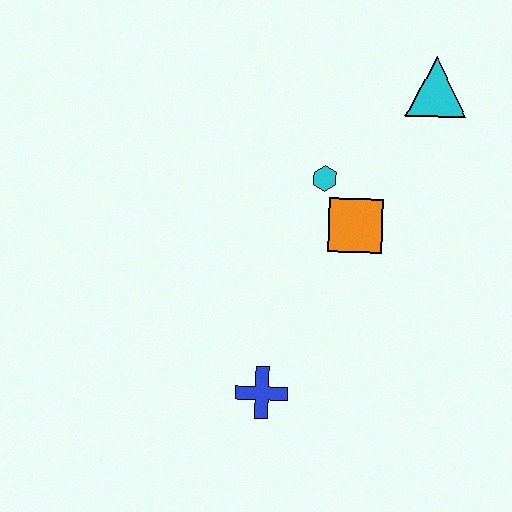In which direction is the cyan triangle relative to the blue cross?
The cyan triangle is above the blue cross.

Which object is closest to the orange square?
The cyan hexagon is closest to the orange square.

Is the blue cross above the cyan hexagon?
No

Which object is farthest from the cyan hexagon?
The blue cross is farthest from the cyan hexagon.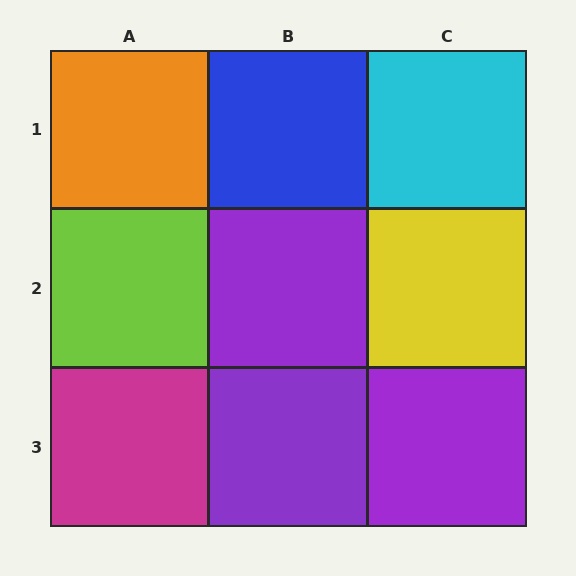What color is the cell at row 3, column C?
Purple.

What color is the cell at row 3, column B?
Purple.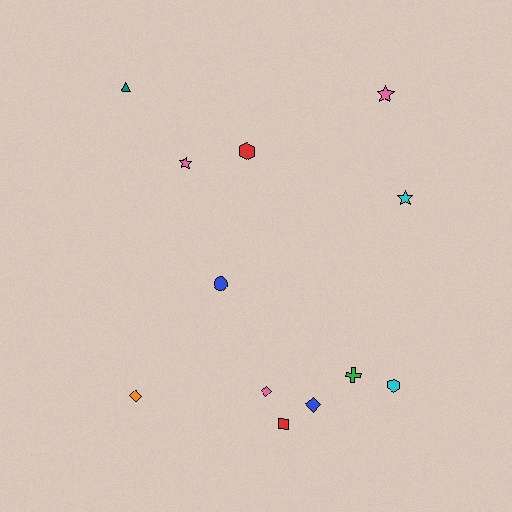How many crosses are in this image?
There is 1 cross.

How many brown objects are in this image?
There are no brown objects.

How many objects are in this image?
There are 12 objects.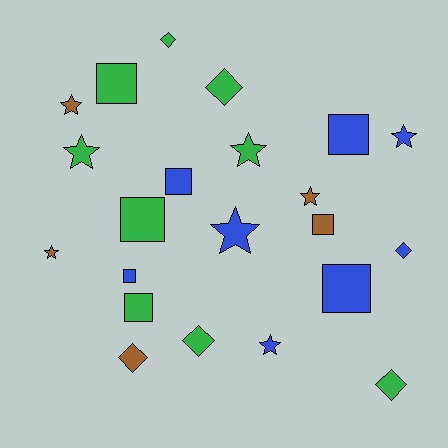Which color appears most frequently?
Green, with 9 objects.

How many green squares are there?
There are 3 green squares.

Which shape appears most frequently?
Square, with 8 objects.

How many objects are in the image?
There are 22 objects.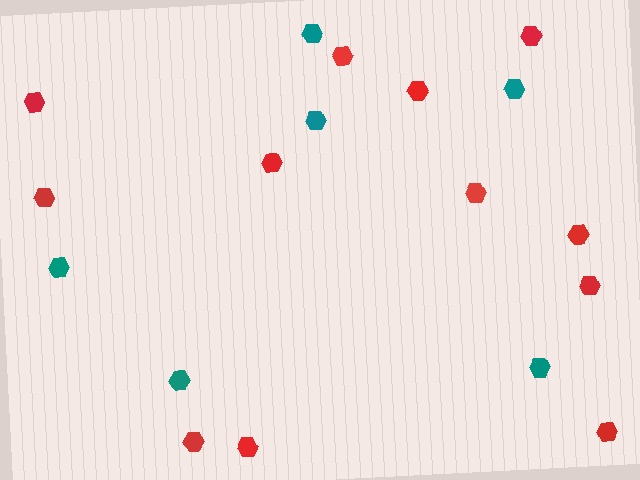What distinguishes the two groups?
There are 2 groups: one group of red hexagons (12) and one group of teal hexagons (6).